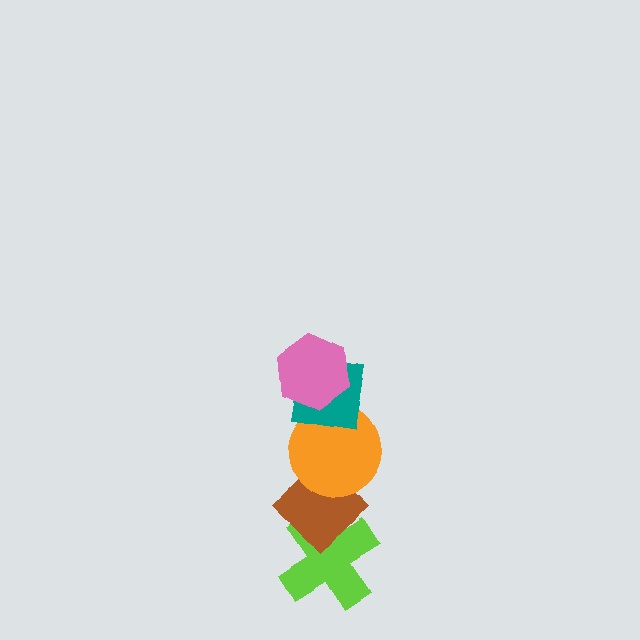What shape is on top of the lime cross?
The brown diamond is on top of the lime cross.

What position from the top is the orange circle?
The orange circle is 3rd from the top.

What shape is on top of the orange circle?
The teal square is on top of the orange circle.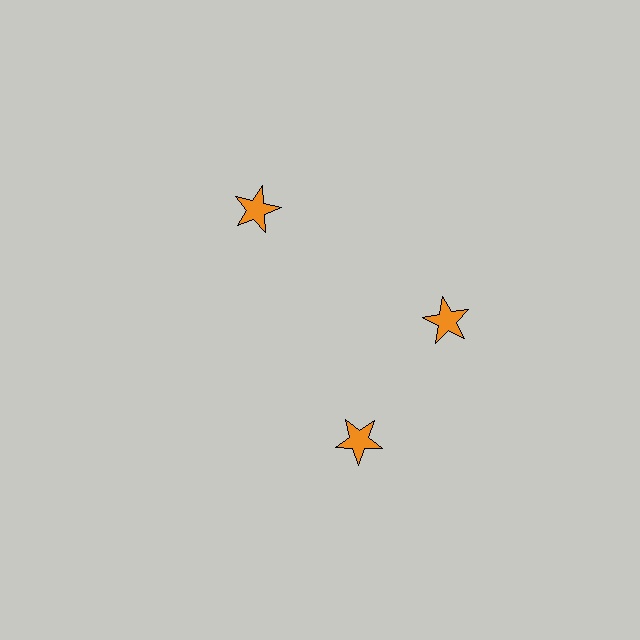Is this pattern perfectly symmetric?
No. The 3 orange stars are arranged in a ring, but one element near the 7 o'clock position is rotated out of alignment along the ring, breaking the 3-fold rotational symmetry.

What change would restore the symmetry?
The symmetry would be restored by rotating it back into even spacing with its neighbors so that all 3 stars sit at equal angles and equal distance from the center.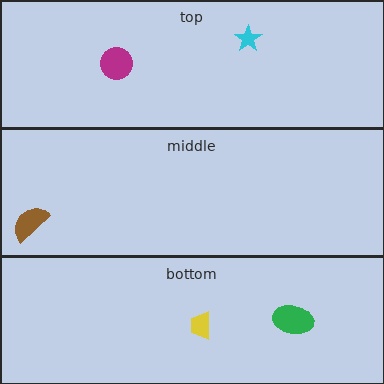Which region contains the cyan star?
The top region.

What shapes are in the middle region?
The brown semicircle.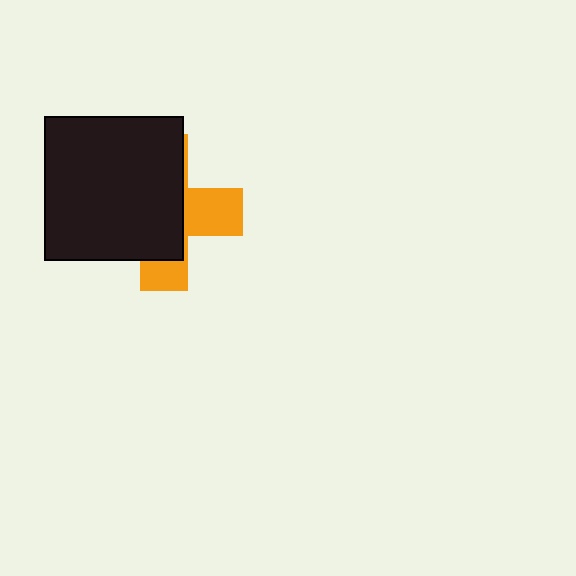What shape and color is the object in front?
The object in front is a black rectangle.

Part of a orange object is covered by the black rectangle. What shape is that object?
It is a cross.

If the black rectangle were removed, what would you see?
You would see the complete orange cross.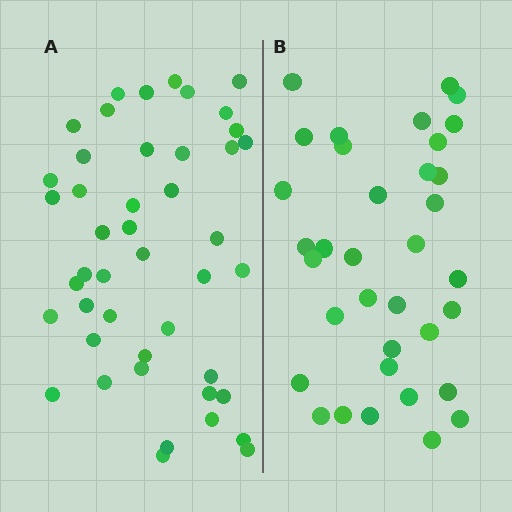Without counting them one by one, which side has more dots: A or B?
Region A (the left region) has more dots.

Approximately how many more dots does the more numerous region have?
Region A has roughly 10 or so more dots than region B.